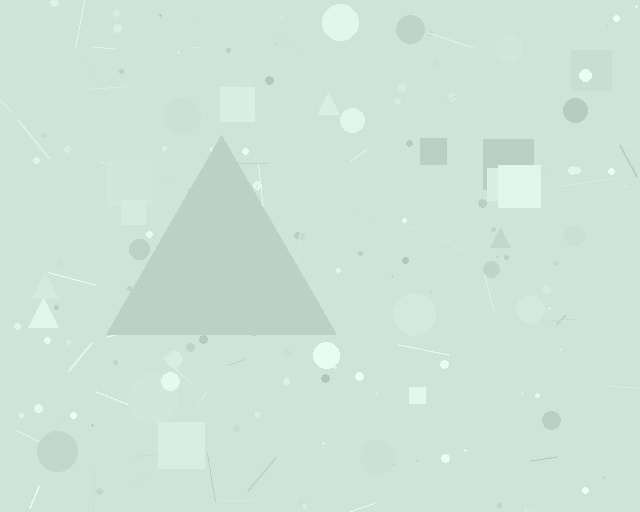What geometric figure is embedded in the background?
A triangle is embedded in the background.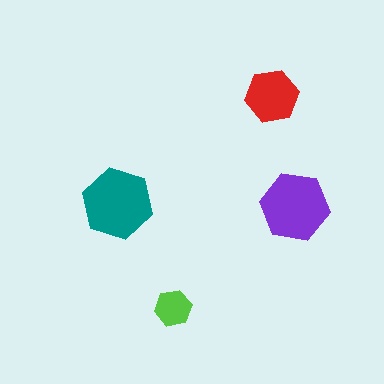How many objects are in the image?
There are 4 objects in the image.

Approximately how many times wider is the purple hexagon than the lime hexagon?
About 2 times wider.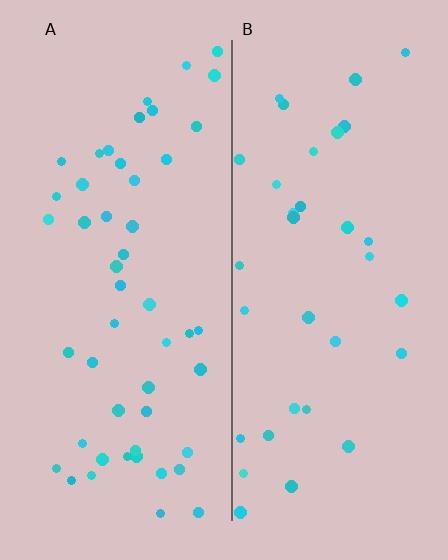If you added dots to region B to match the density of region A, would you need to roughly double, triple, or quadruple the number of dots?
Approximately double.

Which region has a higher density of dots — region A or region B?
A (the left).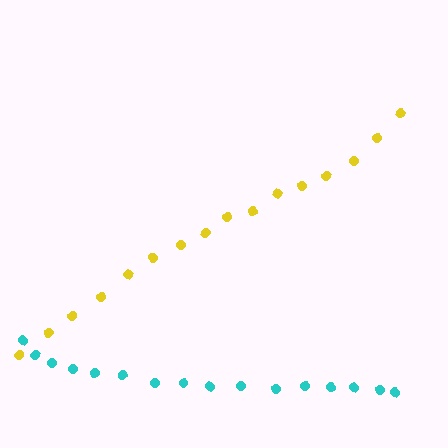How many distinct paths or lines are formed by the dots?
There are 2 distinct paths.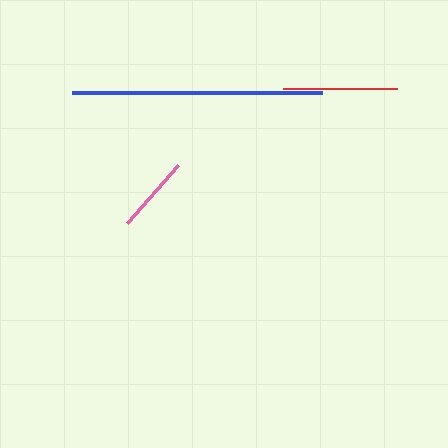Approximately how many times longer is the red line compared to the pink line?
The red line is approximately 1.5 times the length of the pink line.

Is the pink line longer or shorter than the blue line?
The blue line is longer than the pink line.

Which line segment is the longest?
The blue line is the longest at approximately 250 pixels.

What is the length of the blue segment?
The blue segment is approximately 250 pixels long.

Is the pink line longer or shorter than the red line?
The red line is longer than the pink line.